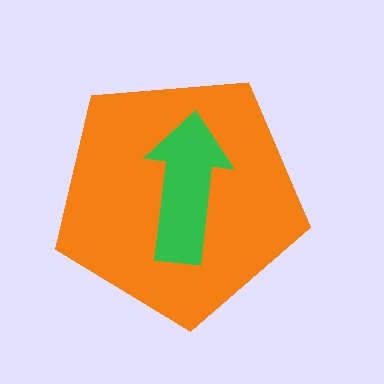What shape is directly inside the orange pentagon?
The green arrow.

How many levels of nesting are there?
2.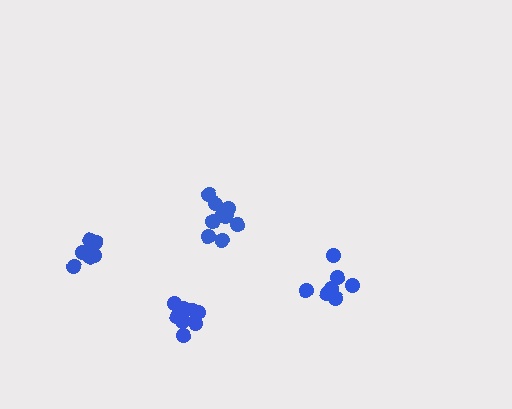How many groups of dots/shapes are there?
There are 4 groups.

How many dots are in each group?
Group 1: 8 dots, Group 2: 9 dots, Group 3: 7 dots, Group 4: 8 dots (32 total).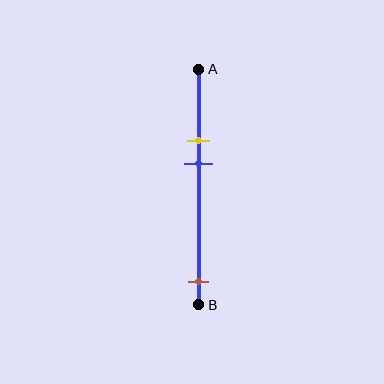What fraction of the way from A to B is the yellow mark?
The yellow mark is approximately 30% (0.3) of the way from A to B.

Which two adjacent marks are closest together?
The yellow and blue marks are the closest adjacent pair.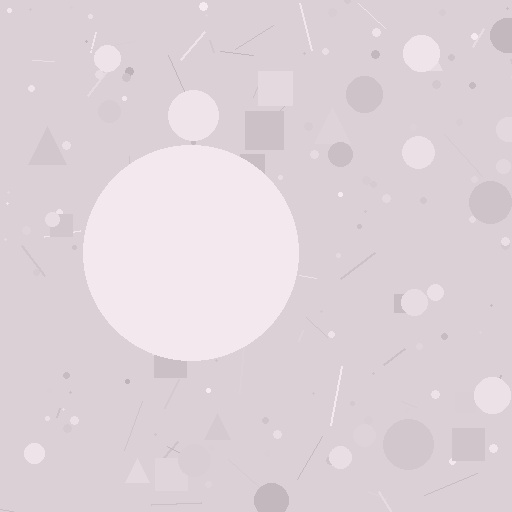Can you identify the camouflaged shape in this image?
The camouflaged shape is a circle.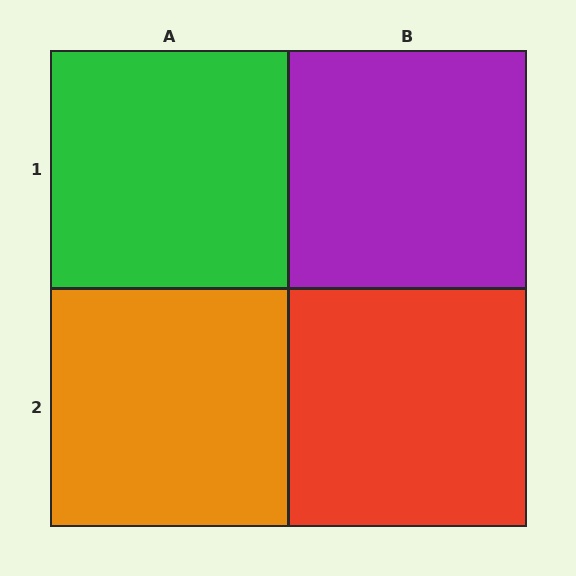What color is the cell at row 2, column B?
Red.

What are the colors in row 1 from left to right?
Green, purple.